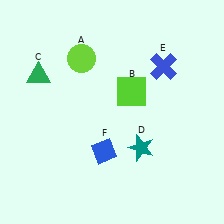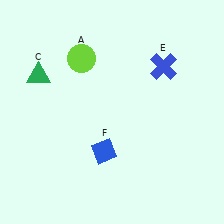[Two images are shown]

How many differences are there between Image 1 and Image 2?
There are 2 differences between the two images.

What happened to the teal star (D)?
The teal star (D) was removed in Image 2. It was in the bottom-right area of Image 1.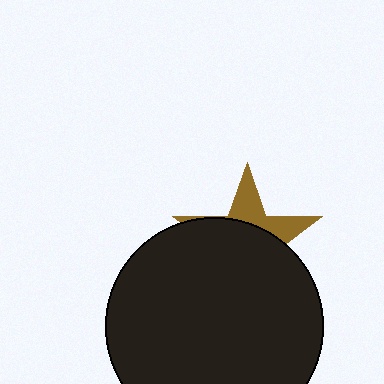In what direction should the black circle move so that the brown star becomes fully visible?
The black circle should move down. That is the shortest direction to clear the overlap and leave the brown star fully visible.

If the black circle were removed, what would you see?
You would see the complete brown star.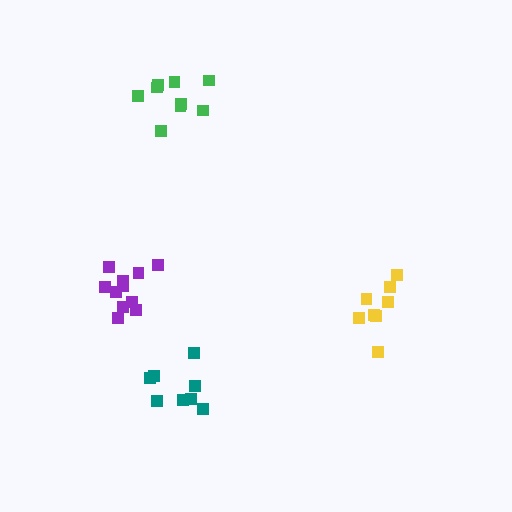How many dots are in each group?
Group 1: 11 dots, Group 2: 9 dots, Group 3: 8 dots, Group 4: 8 dots (36 total).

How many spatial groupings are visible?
There are 4 spatial groupings.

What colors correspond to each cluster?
The clusters are colored: purple, green, yellow, teal.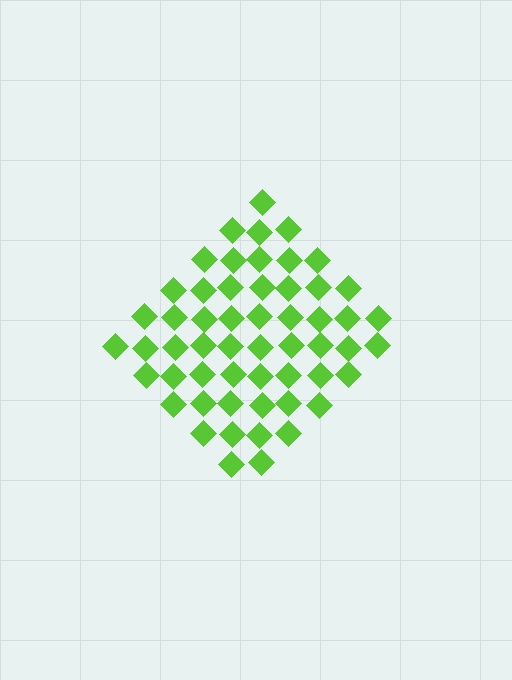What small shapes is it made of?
It is made of small diamonds.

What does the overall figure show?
The overall figure shows a diamond.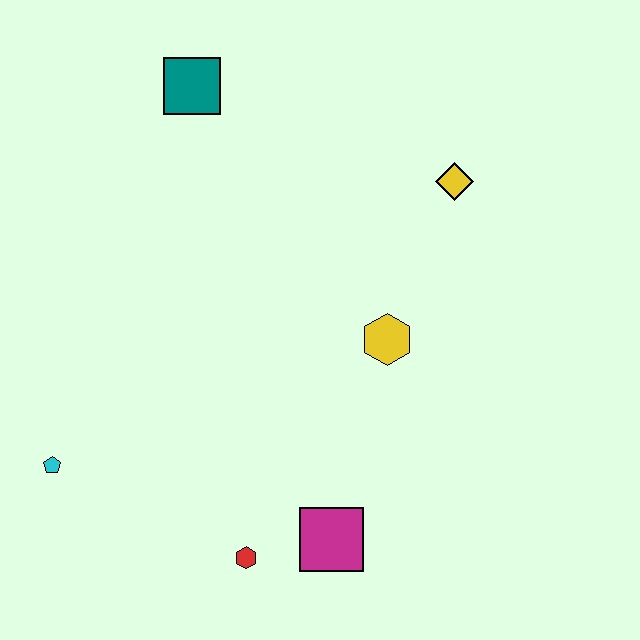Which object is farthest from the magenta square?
The teal square is farthest from the magenta square.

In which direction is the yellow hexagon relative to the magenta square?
The yellow hexagon is above the magenta square.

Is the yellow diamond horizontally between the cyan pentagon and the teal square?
No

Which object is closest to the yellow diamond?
The yellow hexagon is closest to the yellow diamond.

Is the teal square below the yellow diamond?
No